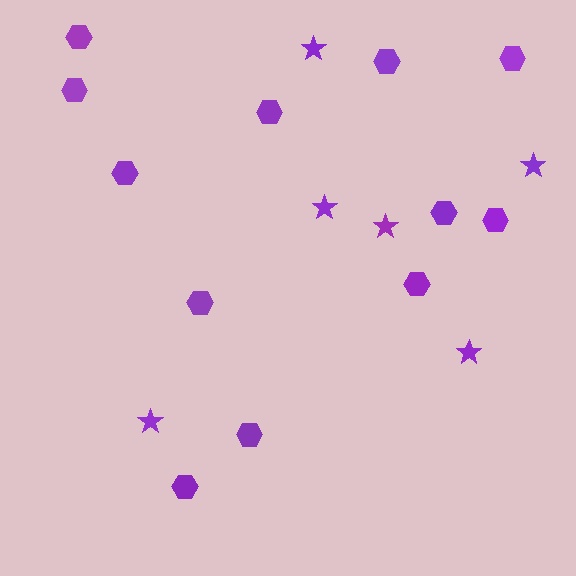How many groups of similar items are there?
There are 2 groups: one group of hexagons (12) and one group of stars (6).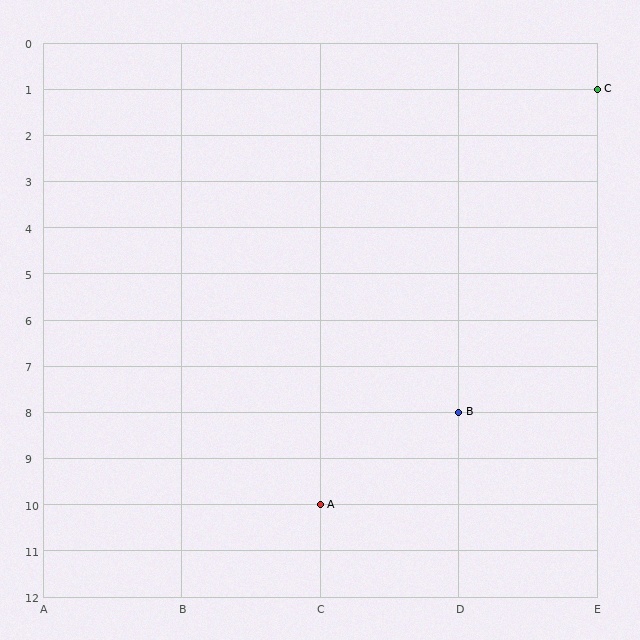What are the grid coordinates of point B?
Point B is at grid coordinates (D, 8).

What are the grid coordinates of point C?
Point C is at grid coordinates (E, 1).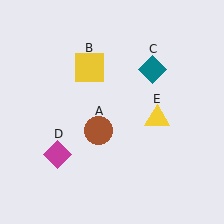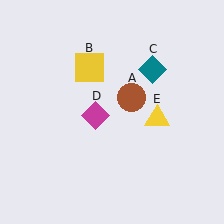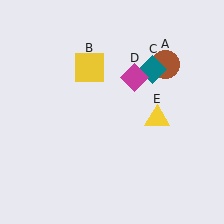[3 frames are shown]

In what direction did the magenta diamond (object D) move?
The magenta diamond (object D) moved up and to the right.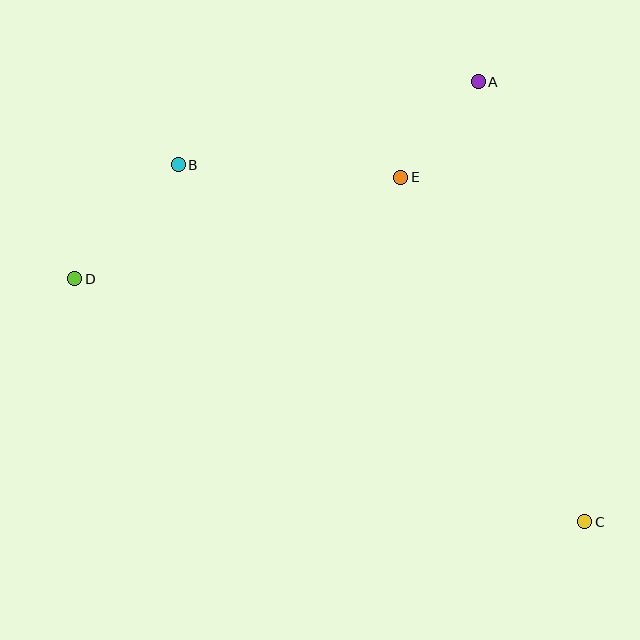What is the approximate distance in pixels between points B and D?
The distance between B and D is approximately 154 pixels.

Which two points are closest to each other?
Points A and E are closest to each other.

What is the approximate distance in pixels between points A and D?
The distance between A and D is approximately 449 pixels.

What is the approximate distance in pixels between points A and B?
The distance between A and B is approximately 312 pixels.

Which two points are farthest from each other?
Points C and D are farthest from each other.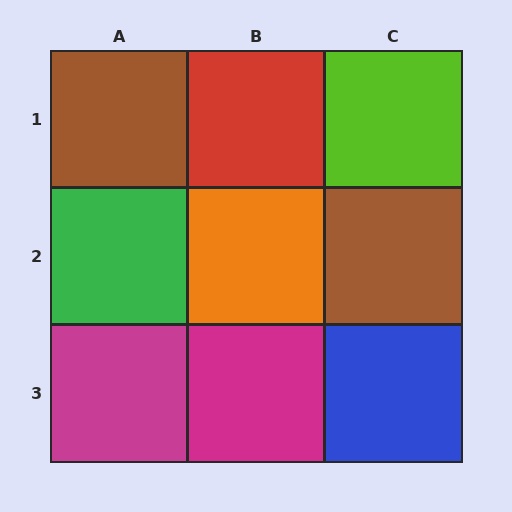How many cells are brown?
2 cells are brown.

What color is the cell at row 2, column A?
Green.